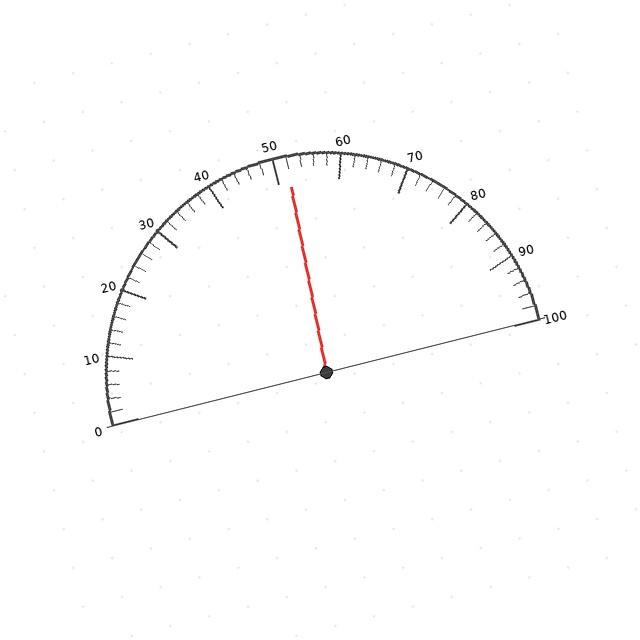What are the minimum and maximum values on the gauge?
The gauge ranges from 0 to 100.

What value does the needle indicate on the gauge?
The needle indicates approximately 52.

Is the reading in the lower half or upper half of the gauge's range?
The reading is in the upper half of the range (0 to 100).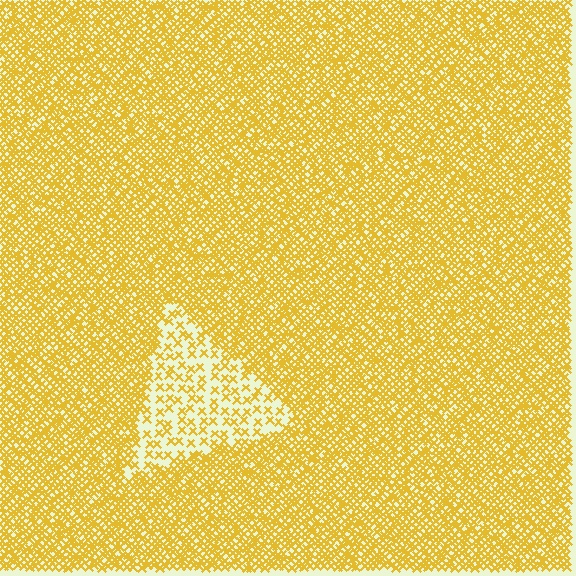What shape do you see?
I see a triangle.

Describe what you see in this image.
The image contains small yellow elements arranged at two different densities. A triangle-shaped region is visible where the elements are less densely packed than the surrounding area.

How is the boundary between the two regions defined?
The boundary is defined by a change in element density (approximately 2.8x ratio). All elements are the same color, size, and shape.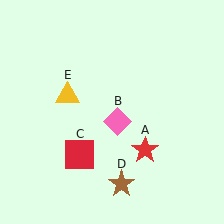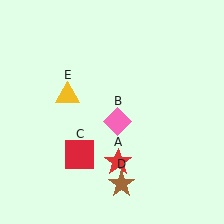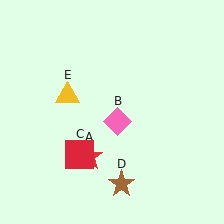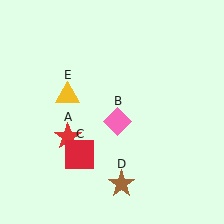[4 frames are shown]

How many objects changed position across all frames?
1 object changed position: red star (object A).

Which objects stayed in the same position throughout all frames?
Pink diamond (object B) and red square (object C) and brown star (object D) and yellow triangle (object E) remained stationary.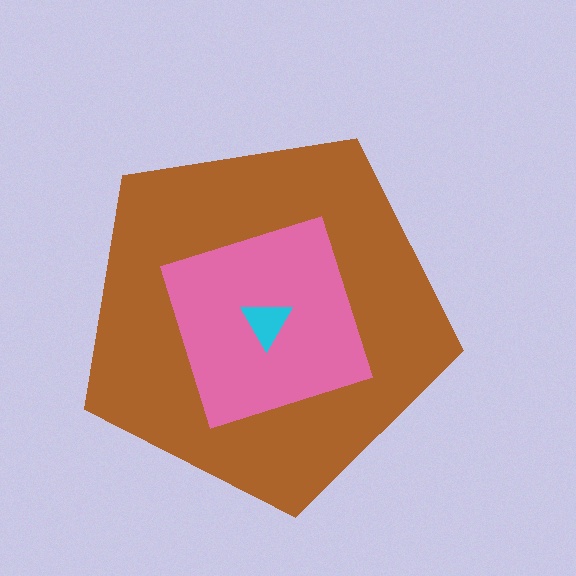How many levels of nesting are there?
3.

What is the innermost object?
The cyan triangle.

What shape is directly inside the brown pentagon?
The pink diamond.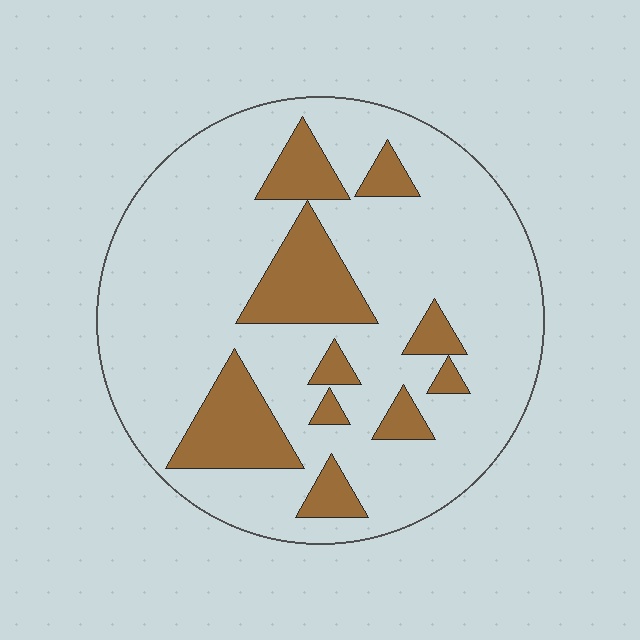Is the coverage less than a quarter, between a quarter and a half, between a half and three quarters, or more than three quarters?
Less than a quarter.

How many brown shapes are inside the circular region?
10.